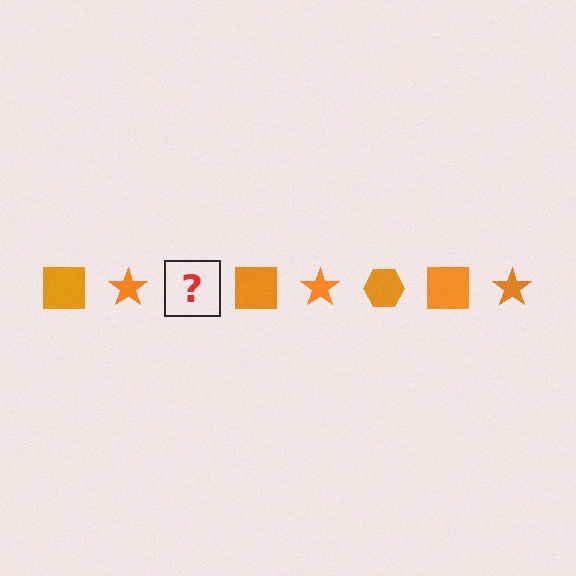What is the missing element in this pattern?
The missing element is an orange hexagon.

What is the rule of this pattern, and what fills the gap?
The rule is that the pattern cycles through square, star, hexagon shapes in orange. The gap should be filled with an orange hexagon.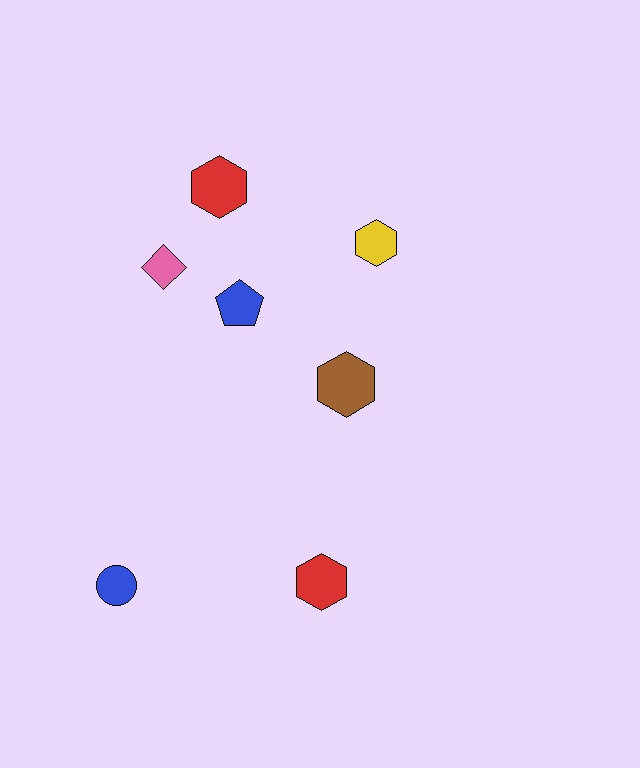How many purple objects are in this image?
There are no purple objects.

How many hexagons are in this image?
There are 4 hexagons.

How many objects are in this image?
There are 7 objects.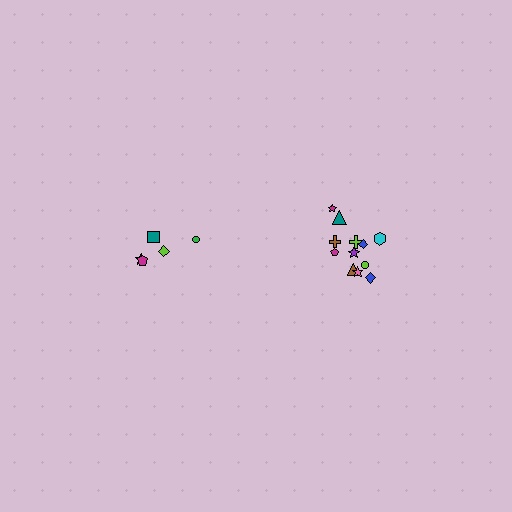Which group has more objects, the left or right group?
The right group.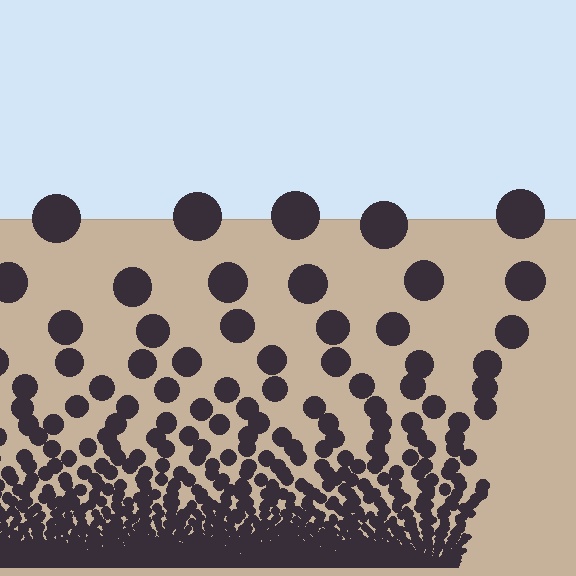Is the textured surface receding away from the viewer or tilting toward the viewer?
The surface appears to tilt toward the viewer. Texture elements get larger and sparser toward the top.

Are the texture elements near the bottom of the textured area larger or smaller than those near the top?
Smaller. The gradient is inverted — elements near the bottom are smaller and denser.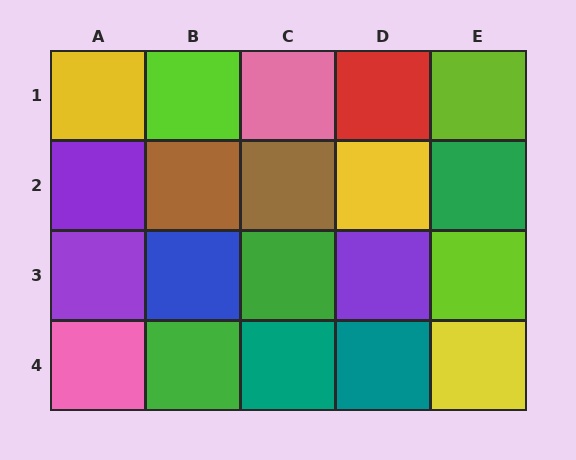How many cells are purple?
3 cells are purple.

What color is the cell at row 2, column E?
Green.